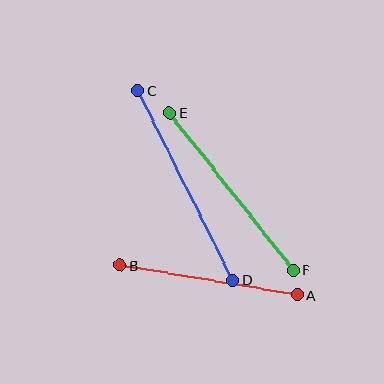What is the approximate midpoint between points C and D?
The midpoint is at approximately (185, 185) pixels.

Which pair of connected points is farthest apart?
Points C and D are farthest apart.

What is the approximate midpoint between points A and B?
The midpoint is at approximately (208, 280) pixels.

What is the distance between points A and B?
The distance is approximately 179 pixels.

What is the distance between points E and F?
The distance is approximately 201 pixels.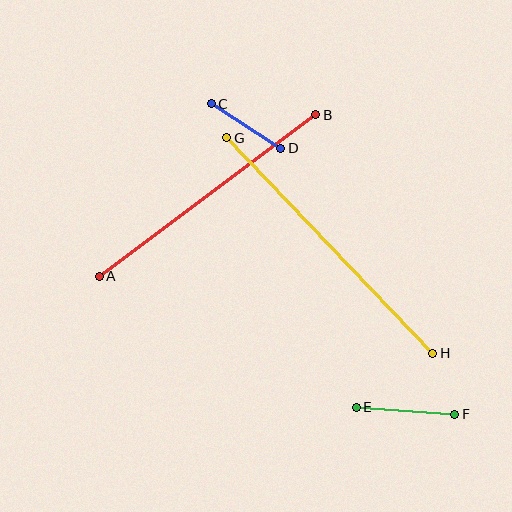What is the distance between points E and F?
The distance is approximately 99 pixels.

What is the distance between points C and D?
The distance is approximately 82 pixels.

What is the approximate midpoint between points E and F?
The midpoint is at approximately (405, 411) pixels.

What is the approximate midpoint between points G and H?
The midpoint is at approximately (330, 246) pixels.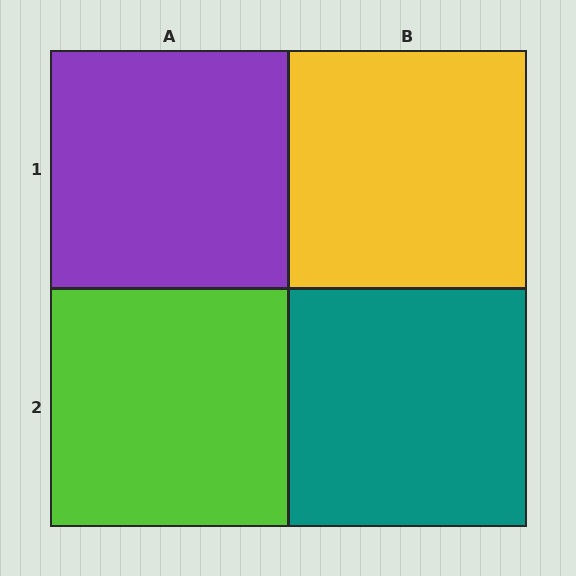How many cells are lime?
1 cell is lime.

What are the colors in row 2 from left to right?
Lime, teal.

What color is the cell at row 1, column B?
Yellow.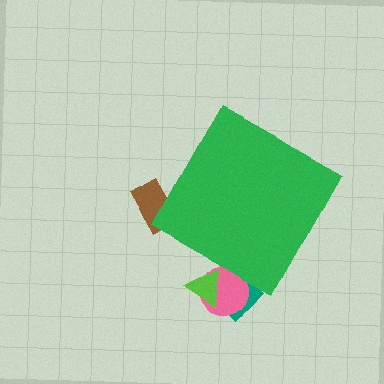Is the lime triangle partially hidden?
Yes, the lime triangle is partially hidden behind the green diamond.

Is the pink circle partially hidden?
Yes, the pink circle is partially hidden behind the green diamond.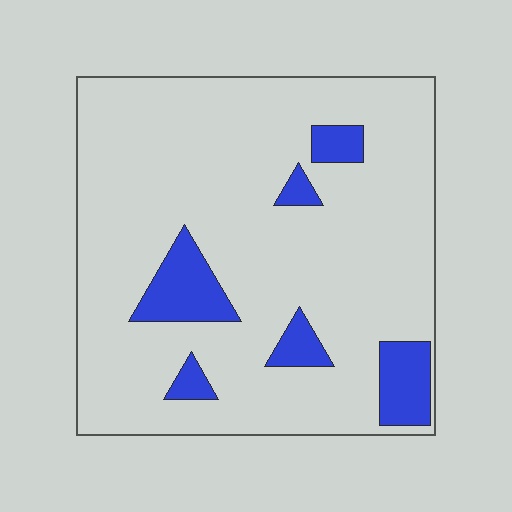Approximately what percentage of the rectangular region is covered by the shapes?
Approximately 15%.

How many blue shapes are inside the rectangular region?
6.